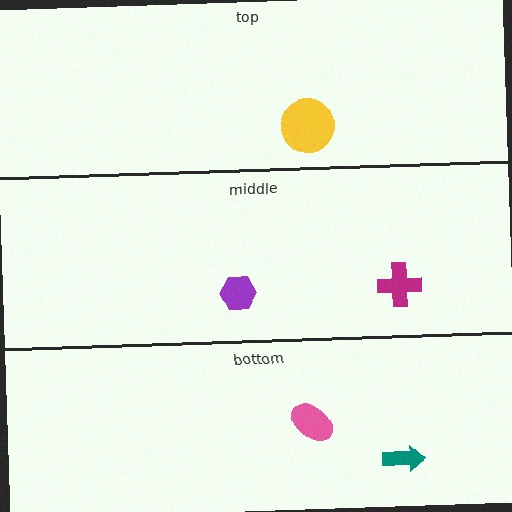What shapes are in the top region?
The yellow circle.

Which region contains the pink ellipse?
The bottom region.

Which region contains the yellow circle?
The top region.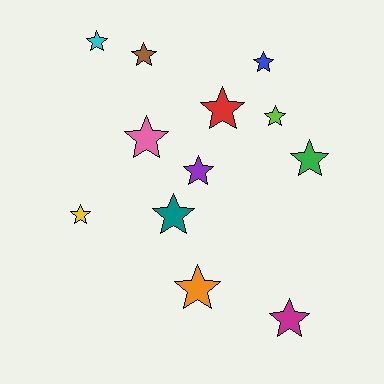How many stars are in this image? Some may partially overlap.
There are 12 stars.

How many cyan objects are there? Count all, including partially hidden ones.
There is 1 cyan object.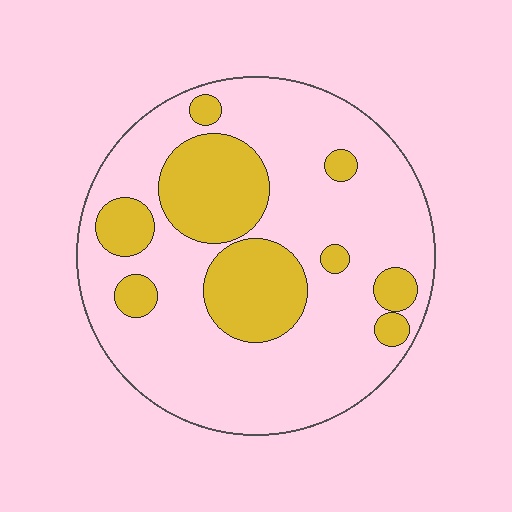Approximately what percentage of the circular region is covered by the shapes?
Approximately 25%.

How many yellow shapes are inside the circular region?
9.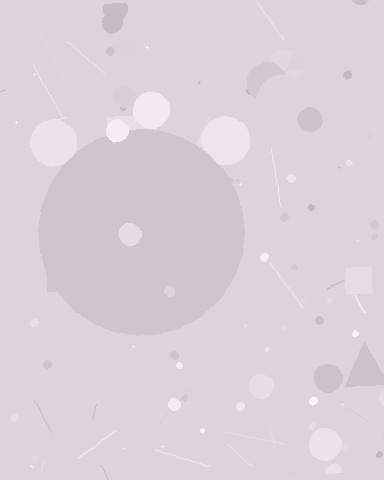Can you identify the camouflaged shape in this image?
The camouflaged shape is a circle.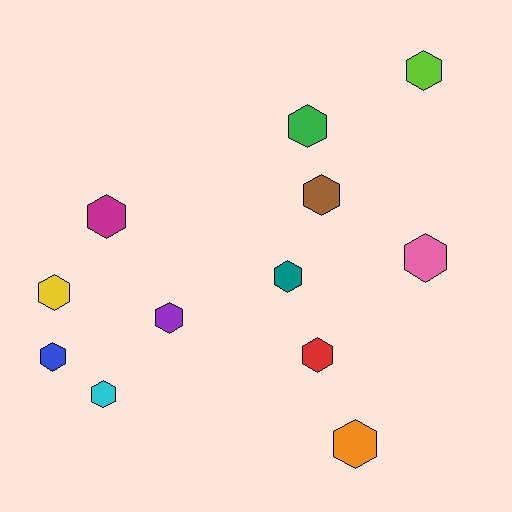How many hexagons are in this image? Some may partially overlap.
There are 12 hexagons.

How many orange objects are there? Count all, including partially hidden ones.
There is 1 orange object.